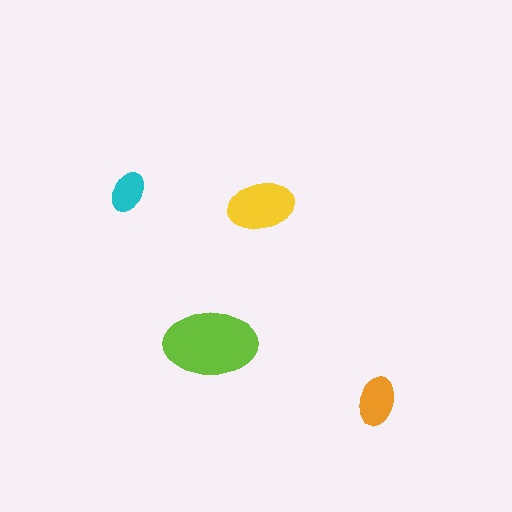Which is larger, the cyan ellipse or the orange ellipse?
The orange one.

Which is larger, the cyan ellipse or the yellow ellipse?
The yellow one.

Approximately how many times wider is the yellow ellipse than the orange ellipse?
About 1.5 times wider.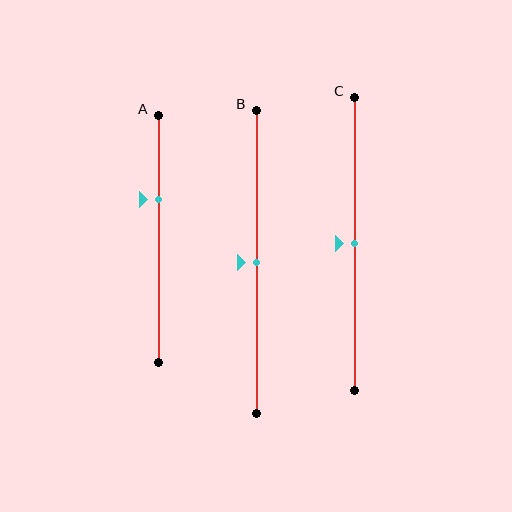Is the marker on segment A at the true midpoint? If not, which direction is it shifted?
No, the marker on segment A is shifted upward by about 16% of the segment length.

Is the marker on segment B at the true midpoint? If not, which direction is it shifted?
Yes, the marker on segment B is at the true midpoint.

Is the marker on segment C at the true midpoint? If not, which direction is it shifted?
Yes, the marker on segment C is at the true midpoint.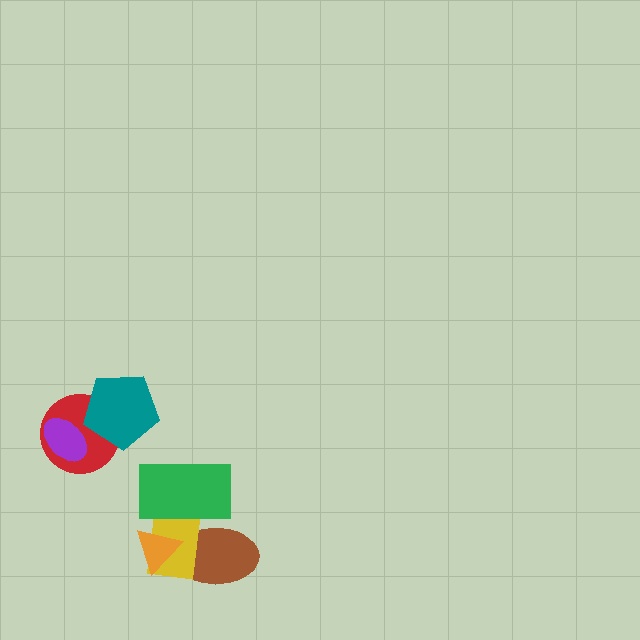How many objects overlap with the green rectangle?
3 objects overlap with the green rectangle.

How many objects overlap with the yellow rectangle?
3 objects overlap with the yellow rectangle.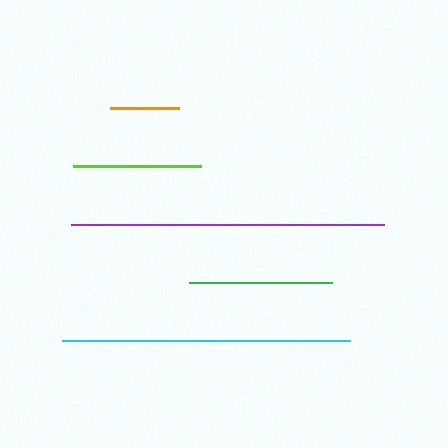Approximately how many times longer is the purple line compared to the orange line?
The purple line is approximately 4.5 times the length of the orange line.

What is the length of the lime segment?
The lime segment is approximately 128 pixels long.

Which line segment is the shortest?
The orange line is the shortest at approximately 70 pixels.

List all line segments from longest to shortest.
From longest to shortest: purple, cyan, green, lime, orange.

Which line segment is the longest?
The purple line is the longest at approximately 312 pixels.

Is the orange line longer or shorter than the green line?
The green line is longer than the orange line.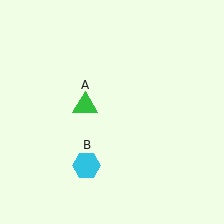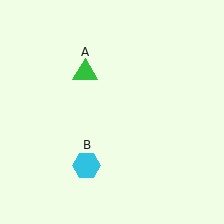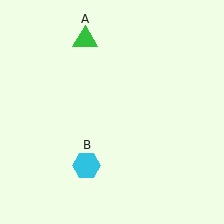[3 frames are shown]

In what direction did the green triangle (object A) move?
The green triangle (object A) moved up.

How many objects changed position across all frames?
1 object changed position: green triangle (object A).